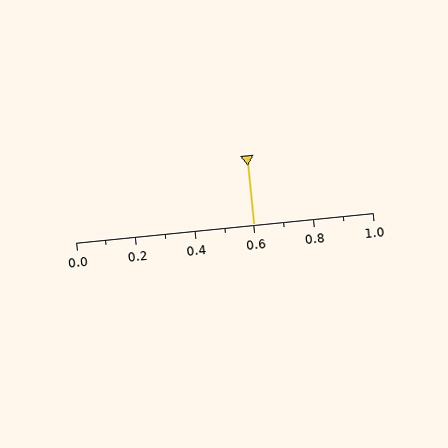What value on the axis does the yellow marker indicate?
The marker indicates approximately 0.6.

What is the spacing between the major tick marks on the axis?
The major ticks are spaced 0.2 apart.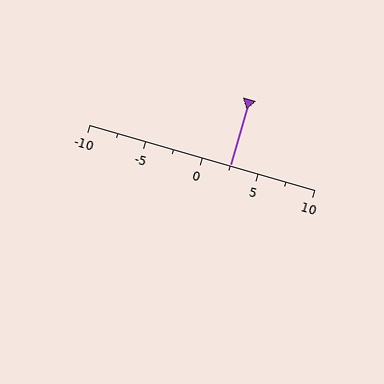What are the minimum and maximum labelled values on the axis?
The axis runs from -10 to 10.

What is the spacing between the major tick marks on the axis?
The major ticks are spaced 5 apart.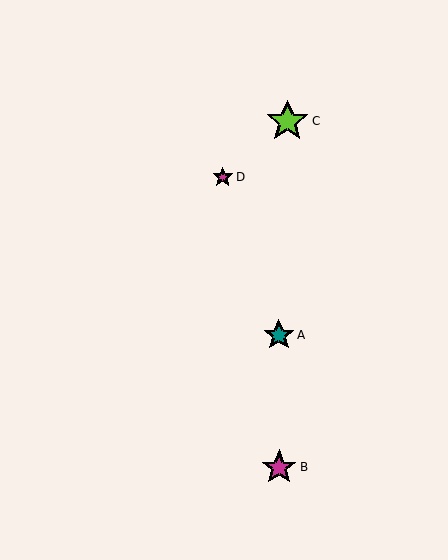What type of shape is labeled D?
Shape D is a magenta star.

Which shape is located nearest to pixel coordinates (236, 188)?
The magenta star (labeled D) at (223, 177) is nearest to that location.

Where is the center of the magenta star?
The center of the magenta star is at (223, 177).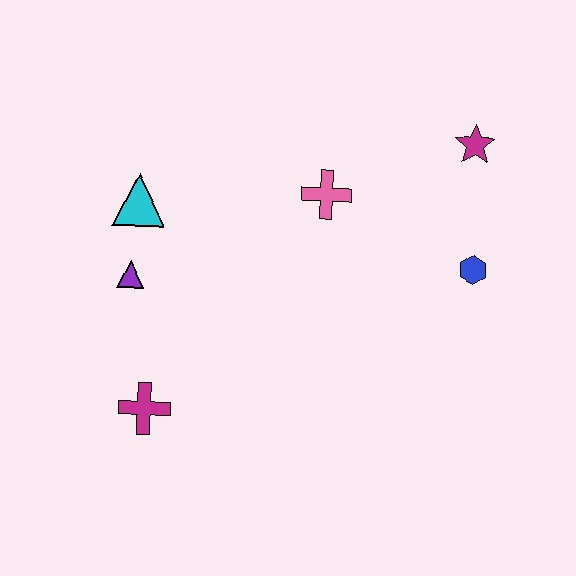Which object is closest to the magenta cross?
The purple triangle is closest to the magenta cross.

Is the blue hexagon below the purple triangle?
No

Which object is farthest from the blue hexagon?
The magenta cross is farthest from the blue hexagon.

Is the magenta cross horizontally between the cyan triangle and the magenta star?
Yes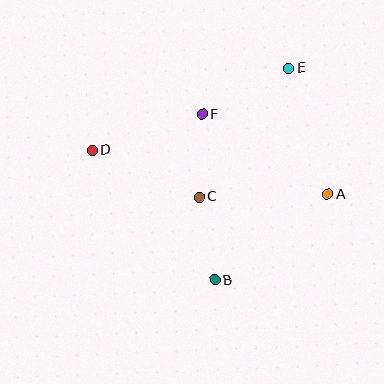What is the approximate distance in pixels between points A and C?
The distance between A and C is approximately 129 pixels.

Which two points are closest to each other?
Points C and F are closest to each other.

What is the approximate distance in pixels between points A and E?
The distance between A and E is approximately 132 pixels.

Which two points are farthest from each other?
Points A and D are farthest from each other.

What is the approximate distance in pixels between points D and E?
The distance between D and E is approximately 213 pixels.